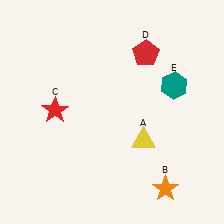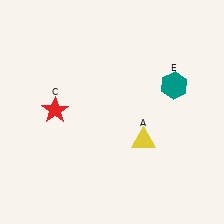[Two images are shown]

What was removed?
The orange star (B), the red pentagon (D) were removed in Image 2.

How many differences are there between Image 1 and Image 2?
There are 2 differences between the two images.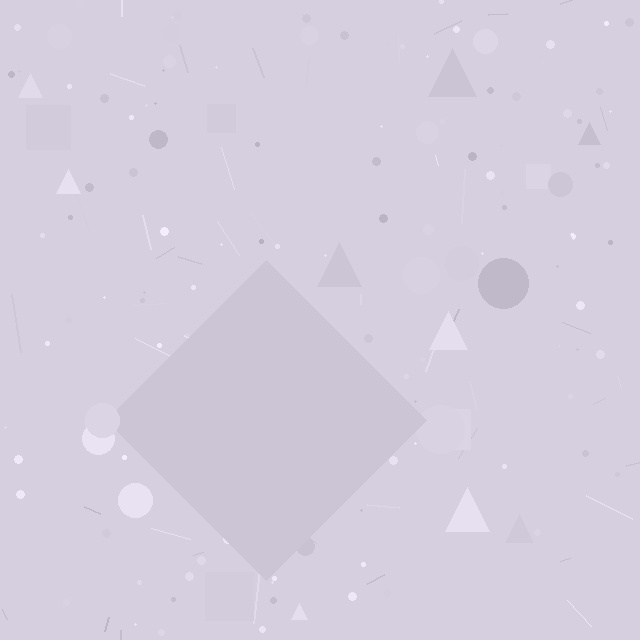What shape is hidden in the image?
A diamond is hidden in the image.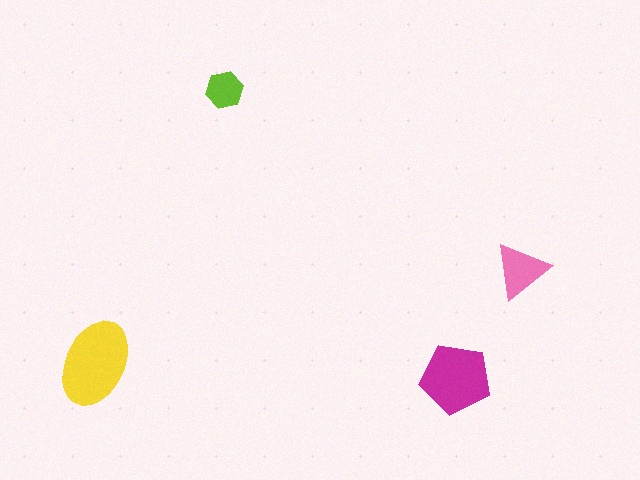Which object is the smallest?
The lime hexagon.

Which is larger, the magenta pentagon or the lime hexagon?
The magenta pentagon.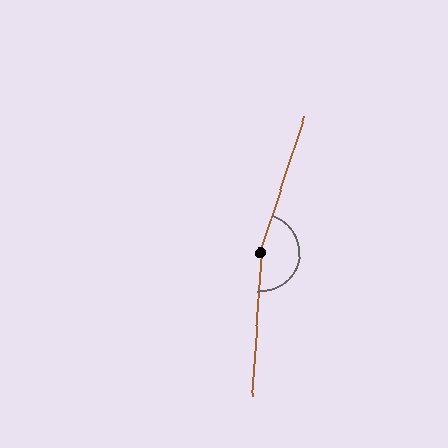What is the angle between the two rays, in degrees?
Approximately 165 degrees.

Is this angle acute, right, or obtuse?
It is obtuse.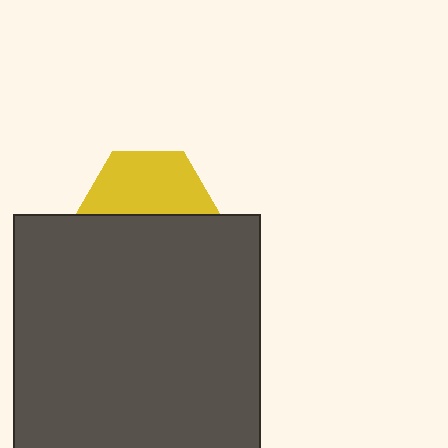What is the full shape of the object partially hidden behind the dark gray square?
The partially hidden object is a yellow hexagon.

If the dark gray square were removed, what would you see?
You would see the complete yellow hexagon.